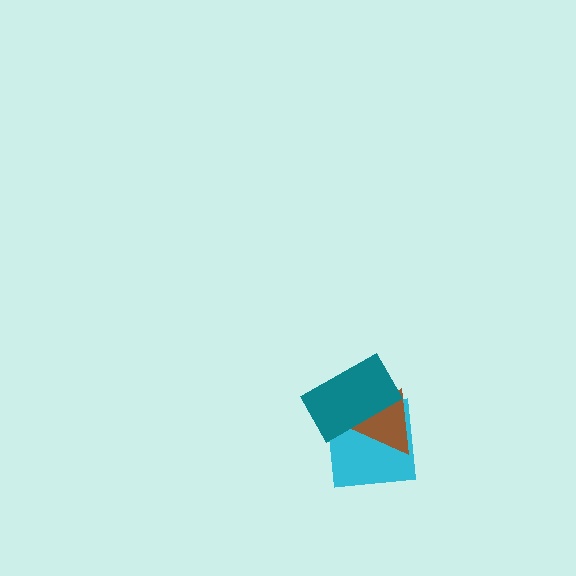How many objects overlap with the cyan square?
2 objects overlap with the cyan square.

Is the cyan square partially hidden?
Yes, it is partially covered by another shape.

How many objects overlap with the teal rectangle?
2 objects overlap with the teal rectangle.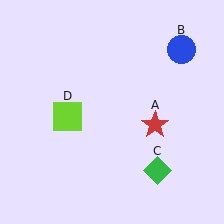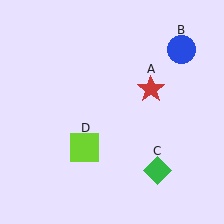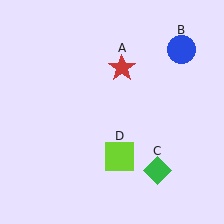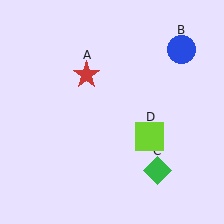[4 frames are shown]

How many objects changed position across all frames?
2 objects changed position: red star (object A), lime square (object D).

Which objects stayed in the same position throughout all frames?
Blue circle (object B) and green diamond (object C) remained stationary.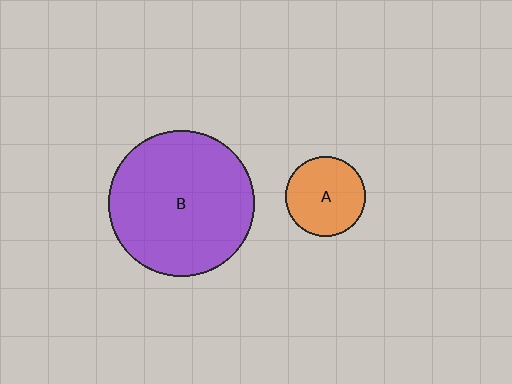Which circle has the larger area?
Circle B (purple).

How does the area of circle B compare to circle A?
Approximately 3.3 times.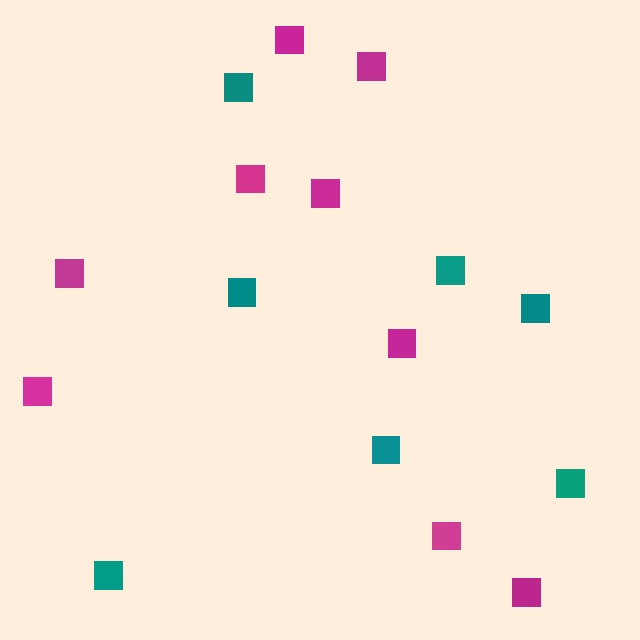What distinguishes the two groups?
There are 2 groups: one group of teal squares (7) and one group of magenta squares (9).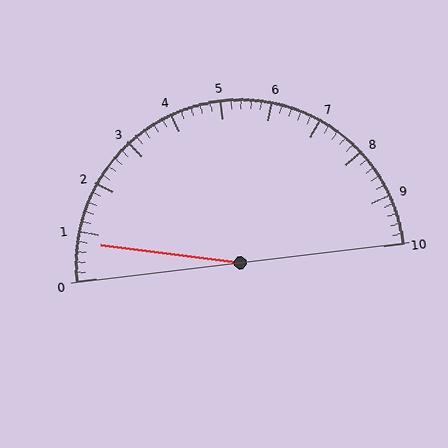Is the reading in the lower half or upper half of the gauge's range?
The reading is in the lower half of the range (0 to 10).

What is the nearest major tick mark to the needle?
The nearest major tick mark is 1.